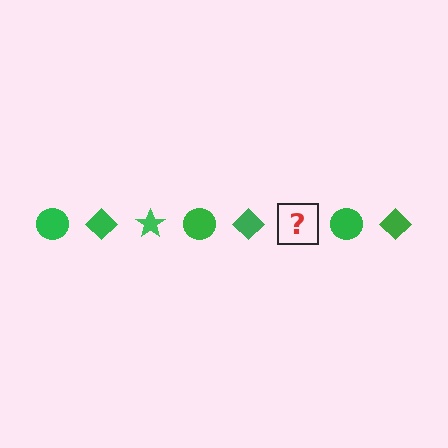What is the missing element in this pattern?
The missing element is a green star.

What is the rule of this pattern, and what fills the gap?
The rule is that the pattern cycles through circle, diamond, star shapes in green. The gap should be filled with a green star.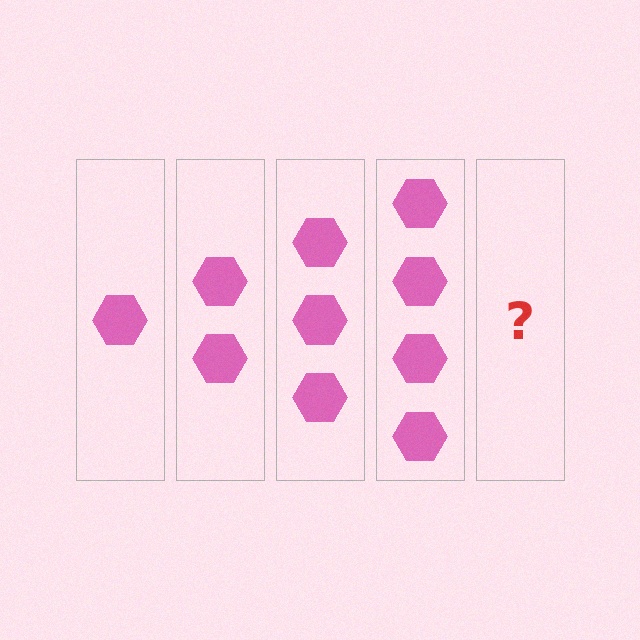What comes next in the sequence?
The next element should be 5 hexagons.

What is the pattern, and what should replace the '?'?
The pattern is that each step adds one more hexagon. The '?' should be 5 hexagons.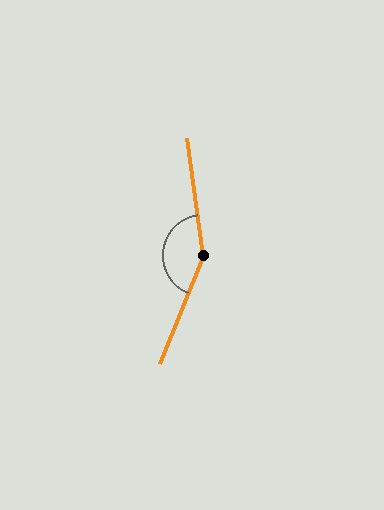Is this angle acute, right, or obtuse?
It is obtuse.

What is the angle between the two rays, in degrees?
Approximately 151 degrees.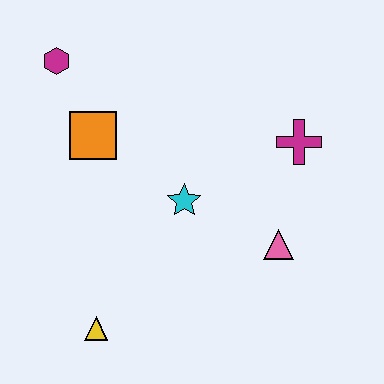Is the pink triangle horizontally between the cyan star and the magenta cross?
Yes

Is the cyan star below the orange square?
Yes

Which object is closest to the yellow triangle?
The cyan star is closest to the yellow triangle.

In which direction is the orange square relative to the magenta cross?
The orange square is to the left of the magenta cross.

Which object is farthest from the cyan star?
The magenta hexagon is farthest from the cyan star.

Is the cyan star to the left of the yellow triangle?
No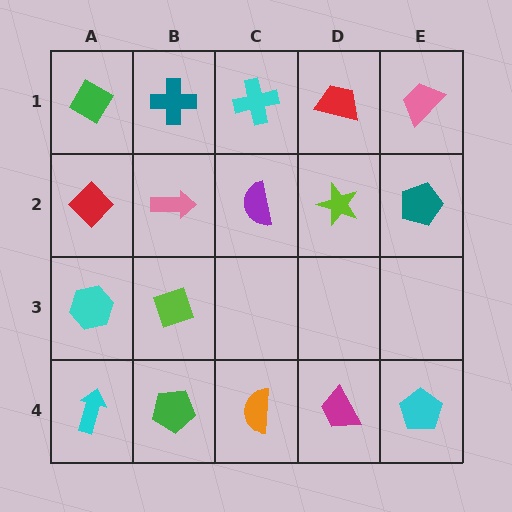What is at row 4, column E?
A cyan pentagon.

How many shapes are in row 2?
5 shapes.